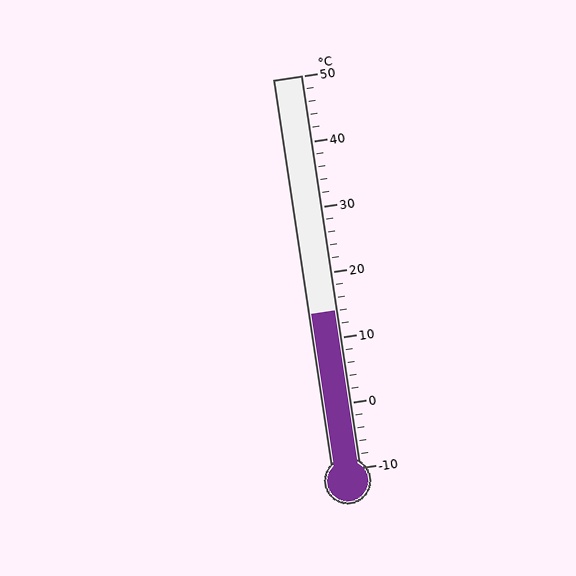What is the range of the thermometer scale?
The thermometer scale ranges from -10°C to 50°C.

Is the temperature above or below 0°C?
The temperature is above 0°C.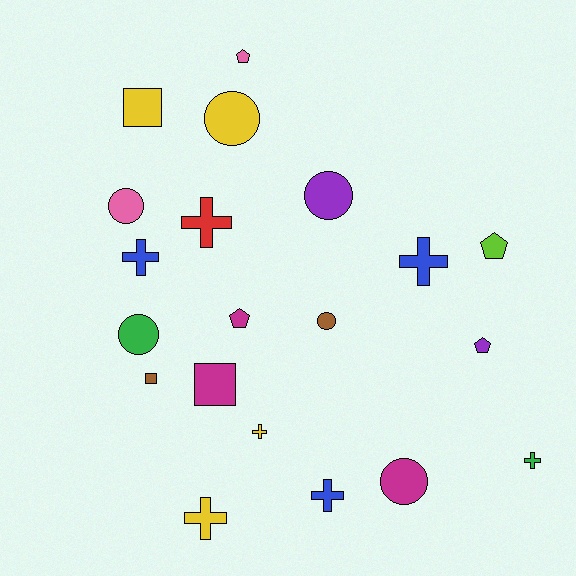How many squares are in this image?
There are 3 squares.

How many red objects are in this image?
There is 1 red object.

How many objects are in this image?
There are 20 objects.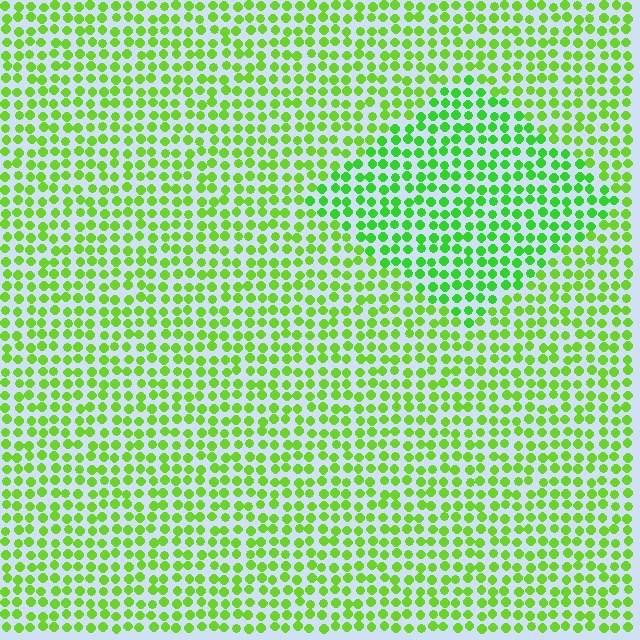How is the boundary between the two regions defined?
The boundary is defined purely by a slight shift in hue (about 21 degrees). Spacing, size, and orientation are identical on both sides.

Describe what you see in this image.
The image is filled with small lime elements in a uniform arrangement. A diamond-shaped region is visible where the elements are tinted to a slightly different hue, forming a subtle color boundary.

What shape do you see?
I see a diamond.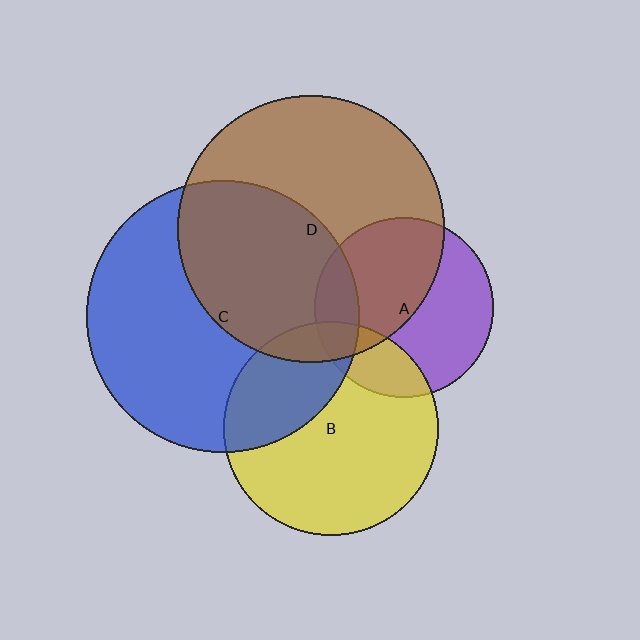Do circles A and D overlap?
Yes.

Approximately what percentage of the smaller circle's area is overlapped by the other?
Approximately 50%.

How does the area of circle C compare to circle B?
Approximately 1.6 times.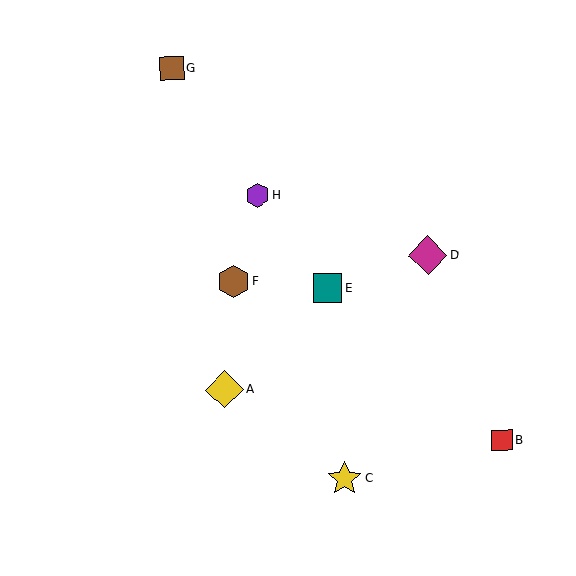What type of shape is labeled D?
Shape D is a magenta diamond.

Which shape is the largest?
The magenta diamond (labeled D) is the largest.